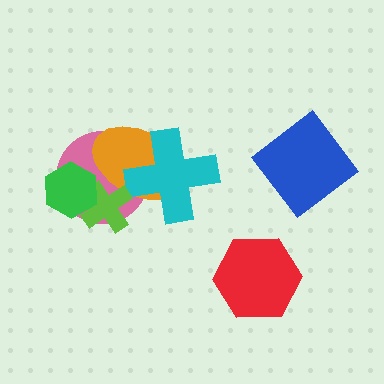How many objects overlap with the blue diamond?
0 objects overlap with the blue diamond.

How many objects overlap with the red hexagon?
0 objects overlap with the red hexagon.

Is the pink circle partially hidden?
Yes, it is partially covered by another shape.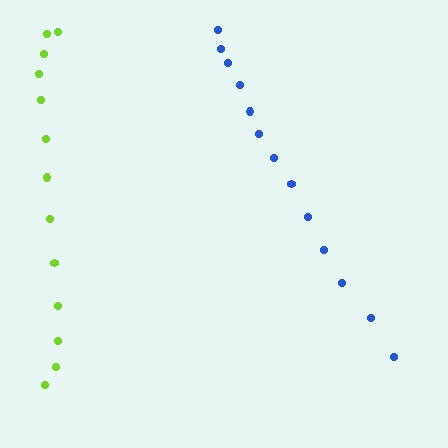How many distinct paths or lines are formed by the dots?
There are 2 distinct paths.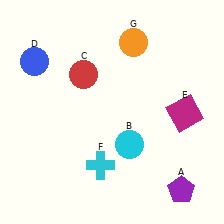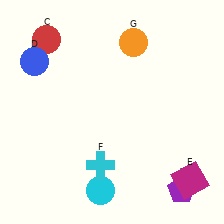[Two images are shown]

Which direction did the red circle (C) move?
The red circle (C) moved left.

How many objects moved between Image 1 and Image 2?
3 objects moved between the two images.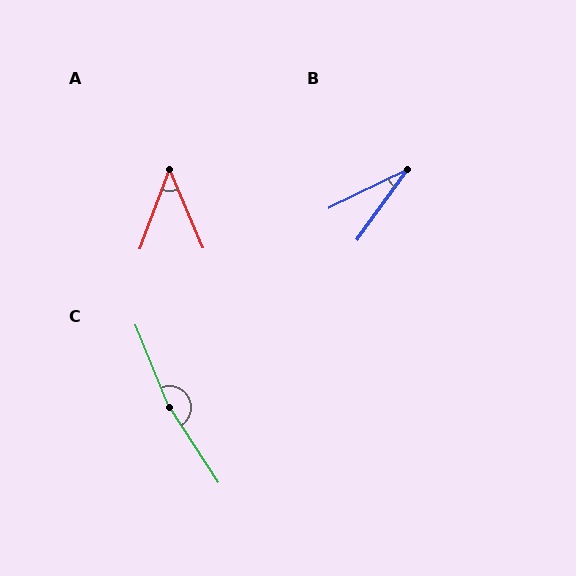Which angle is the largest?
C, at approximately 169 degrees.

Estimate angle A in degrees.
Approximately 44 degrees.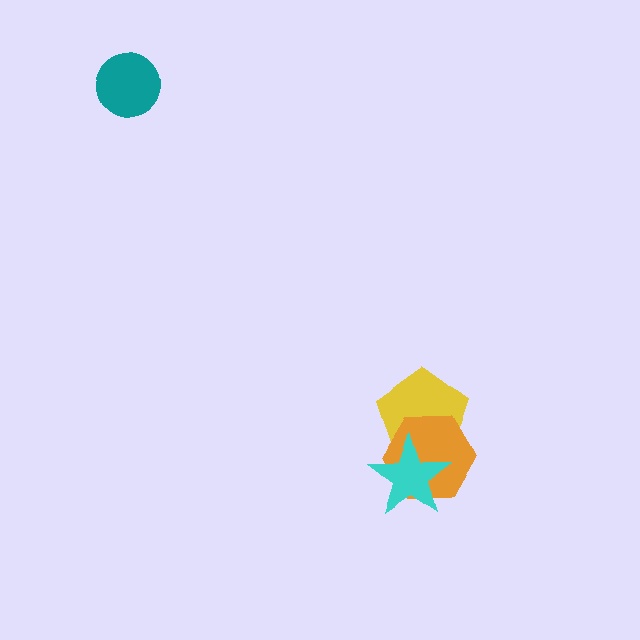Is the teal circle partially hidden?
No, no other shape covers it.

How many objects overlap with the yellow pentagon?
2 objects overlap with the yellow pentagon.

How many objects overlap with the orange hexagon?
2 objects overlap with the orange hexagon.